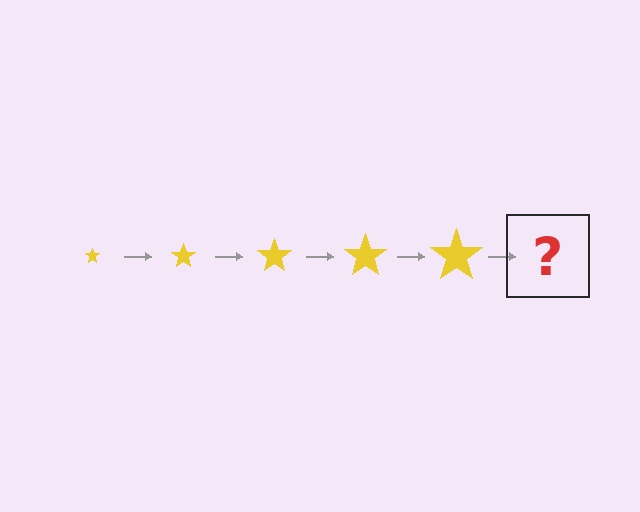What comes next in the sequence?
The next element should be a yellow star, larger than the previous one.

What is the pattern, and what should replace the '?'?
The pattern is that the star gets progressively larger each step. The '?' should be a yellow star, larger than the previous one.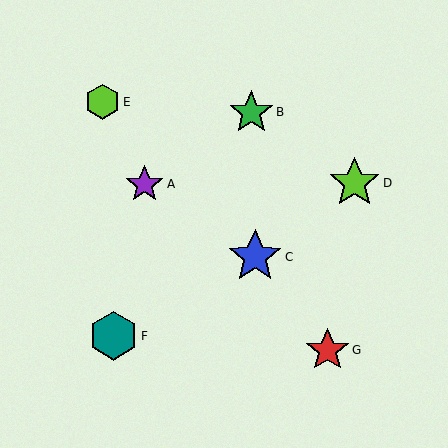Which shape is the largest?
The blue star (labeled C) is the largest.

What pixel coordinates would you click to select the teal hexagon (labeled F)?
Click at (114, 336) to select the teal hexagon F.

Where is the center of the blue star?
The center of the blue star is at (255, 257).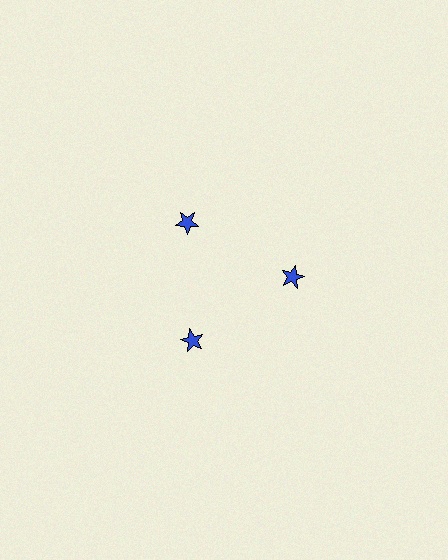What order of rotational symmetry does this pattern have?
This pattern has 3-fold rotational symmetry.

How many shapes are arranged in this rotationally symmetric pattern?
There are 3 shapes, arranged in 3 groups of 1.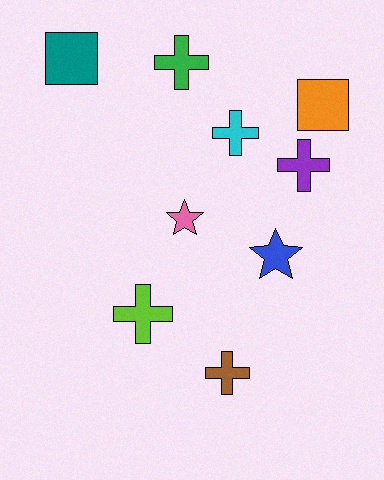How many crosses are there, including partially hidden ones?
There are 5 crosses.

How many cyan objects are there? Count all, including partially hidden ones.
There is 1 cyan object.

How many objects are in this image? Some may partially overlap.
There are 9 objects.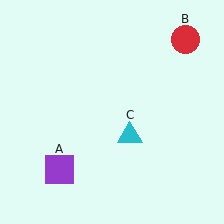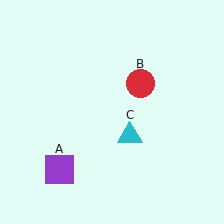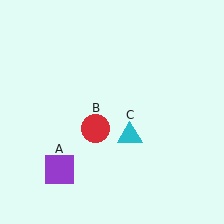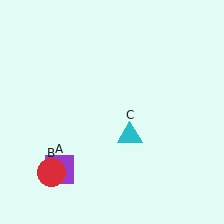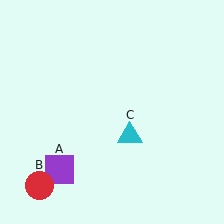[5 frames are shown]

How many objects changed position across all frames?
1 object changed position: red circle (object B).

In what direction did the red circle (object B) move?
The red circle (object B) moved down and to the left.